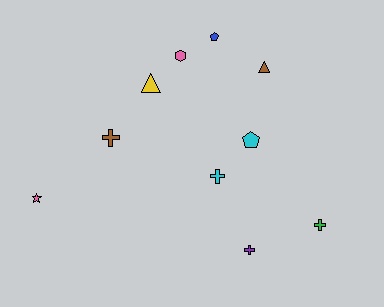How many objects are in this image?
There are 10 objects.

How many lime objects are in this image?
There are no lime objects.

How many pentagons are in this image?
There are 2 pentagons.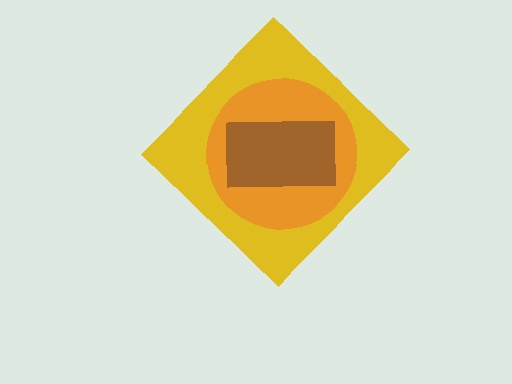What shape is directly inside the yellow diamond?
The orange circle.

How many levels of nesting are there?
3.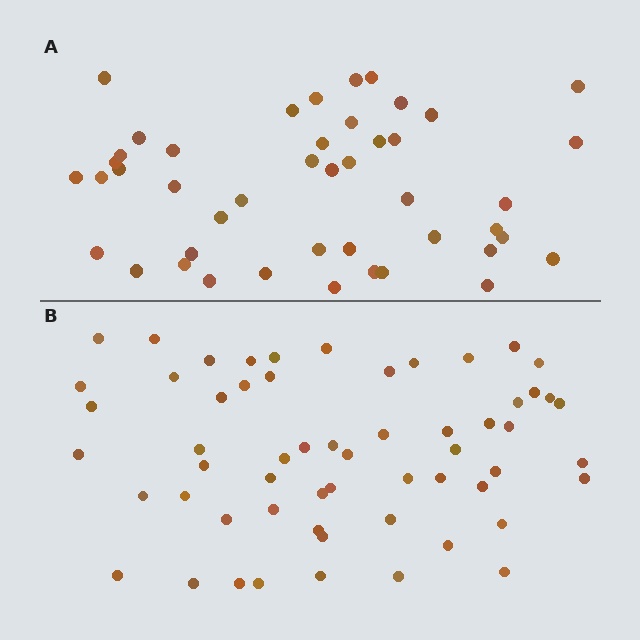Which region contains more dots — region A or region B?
Region B (the bottom region) has more dots.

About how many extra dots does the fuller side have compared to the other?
Region B has approximately 15 more dots than region A.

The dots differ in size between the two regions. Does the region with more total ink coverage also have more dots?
No. Region A has more total ink coverage because its dots are larger, but region B actually contains more individual dots. Total area can be misleading — the number of items is what matters here.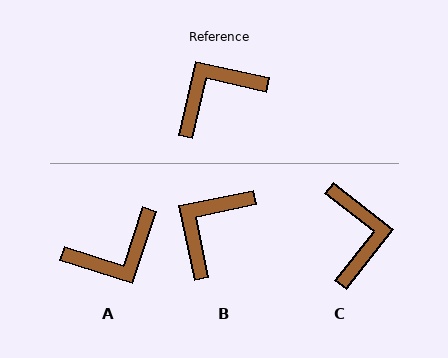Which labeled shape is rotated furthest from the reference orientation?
A, about 175 degrees away.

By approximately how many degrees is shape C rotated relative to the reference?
Approximately 116 degrees clockwise.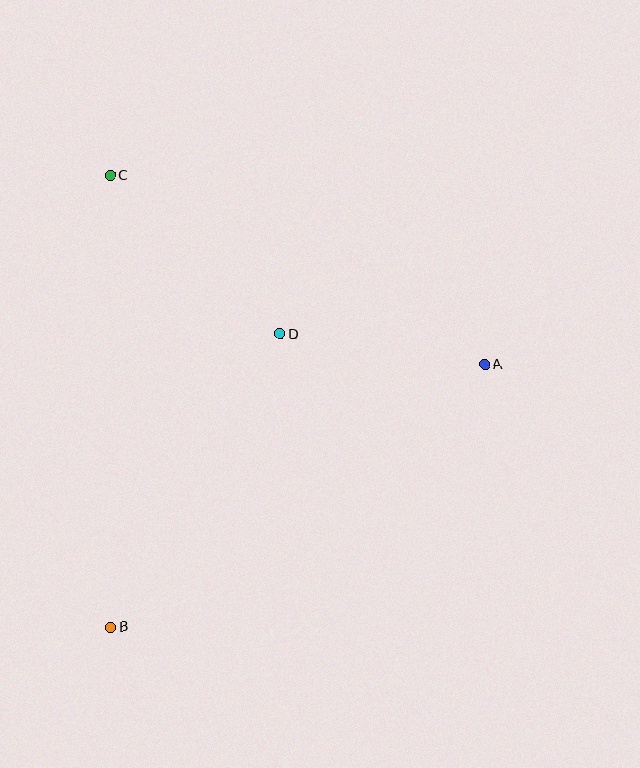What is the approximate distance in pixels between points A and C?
The distance between A and C is approximately 419 pixels.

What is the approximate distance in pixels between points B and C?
The distance between B and C is approximately 452 pixels.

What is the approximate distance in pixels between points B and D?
The distance between B and D is approximately 339 pixels.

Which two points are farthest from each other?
Points A and B are farthest from each other.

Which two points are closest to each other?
Points A and D are closest to each other.